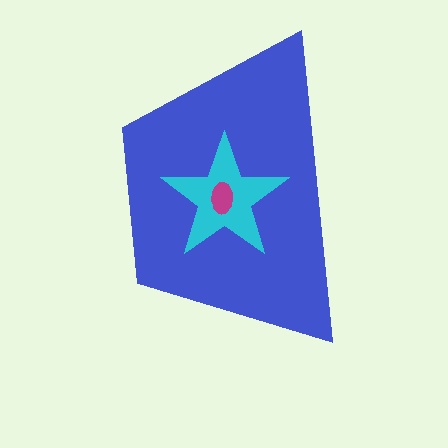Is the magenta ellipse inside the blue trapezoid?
Yes.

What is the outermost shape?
The blue trapezoid.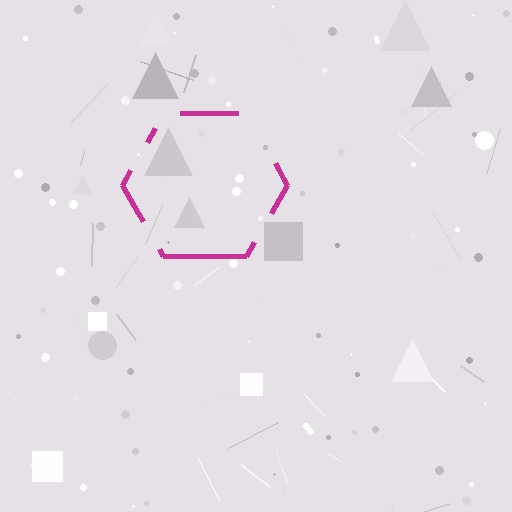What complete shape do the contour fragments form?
The contour fragments form a hexagon.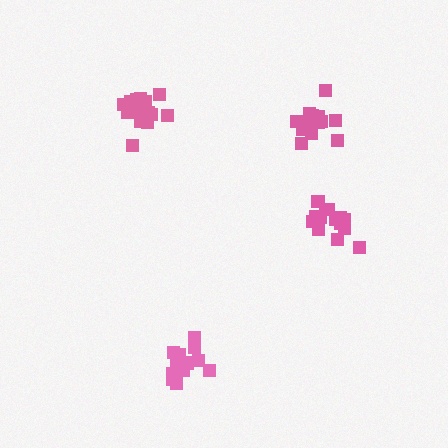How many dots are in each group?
Group 1: 15 dots, Group 2: 13 dots, Group 3: 17 dots, Group 4: 16 dots (61 total).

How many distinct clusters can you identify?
There are 4 distinct clusters.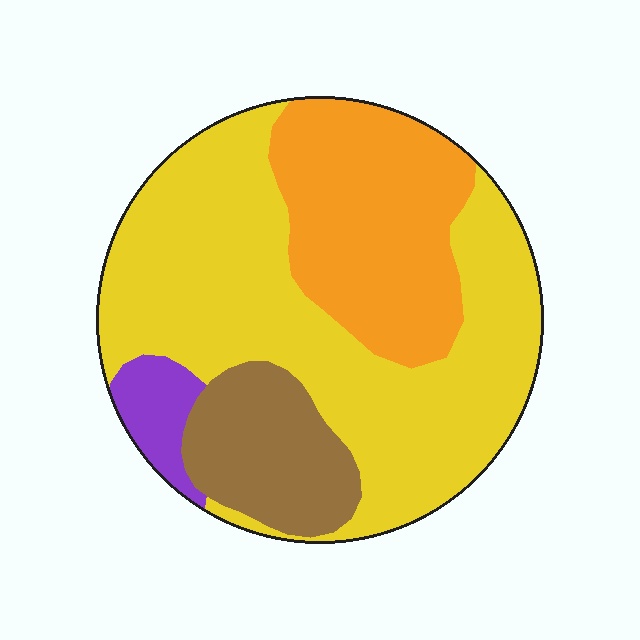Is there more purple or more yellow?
Yellow.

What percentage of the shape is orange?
Orange covers 26% of the shape.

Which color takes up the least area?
Purple, at roughly 5%.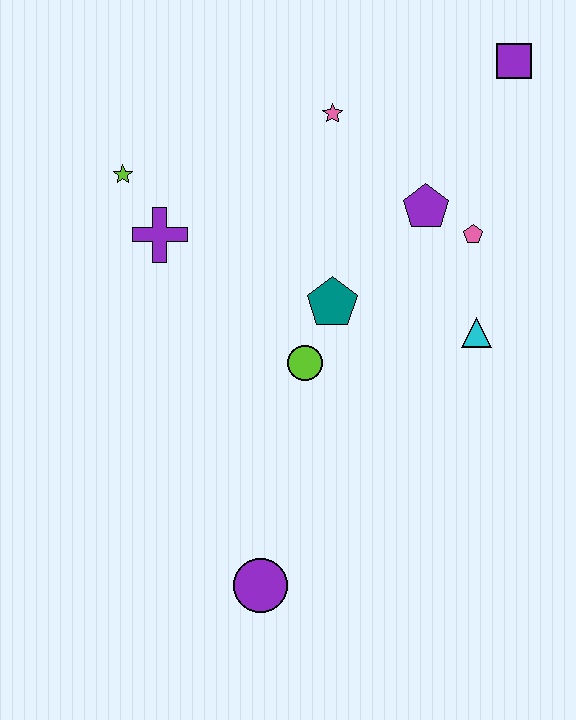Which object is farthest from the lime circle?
The purple square is farthest from the lime circle.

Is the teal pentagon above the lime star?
No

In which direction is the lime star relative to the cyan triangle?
The lime star is to the left of the cyan triangle.